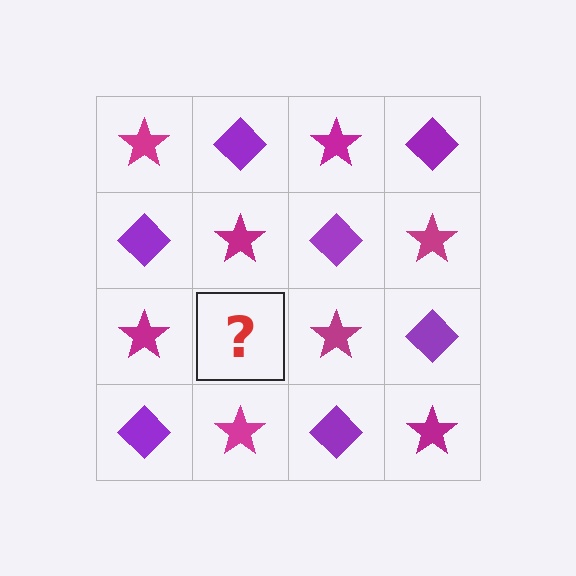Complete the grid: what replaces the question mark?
The question mark should be replaced with a purple diamond.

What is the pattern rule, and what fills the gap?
The rule is that it alternates magenta star and purple diamond in a checkerboard pattern. The gap should be filled with a purple diamond.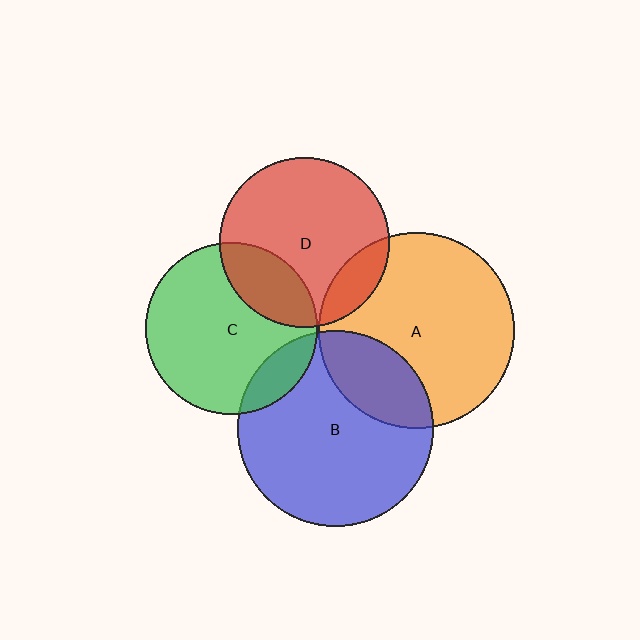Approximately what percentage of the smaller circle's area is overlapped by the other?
Approximately 15%.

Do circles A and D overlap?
Yes.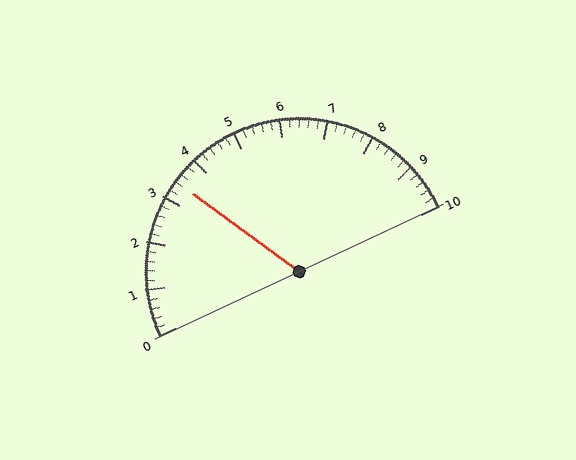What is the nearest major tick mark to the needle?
The nearest major tick mark is 3.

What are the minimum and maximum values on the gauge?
The gauge ranges from 0 to 10.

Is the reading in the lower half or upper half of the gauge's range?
The reading is in the lower half of the range (0 to 10).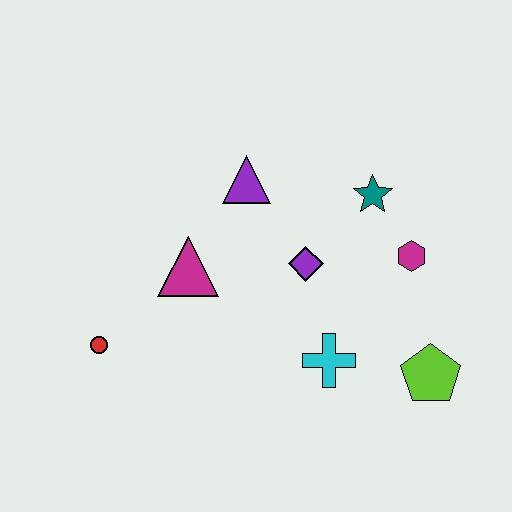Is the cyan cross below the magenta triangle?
Yes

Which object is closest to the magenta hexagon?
The teal star is closest to the magenta hexagon.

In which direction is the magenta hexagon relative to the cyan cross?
The magenta hexagon is above the cyan cross.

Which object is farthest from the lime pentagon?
The red circle is farthest from the lime pentagon.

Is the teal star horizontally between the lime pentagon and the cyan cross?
Yes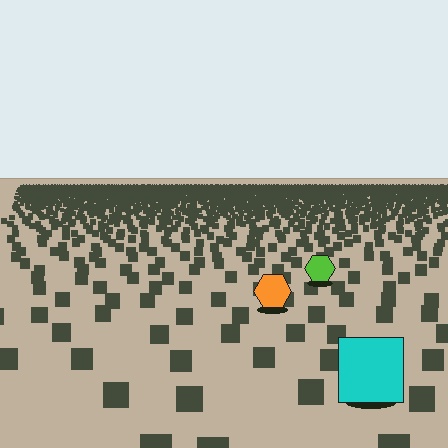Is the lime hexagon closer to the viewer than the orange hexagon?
No. The orange hexagon is closer — you can tell from the texture gradient: the ground texture is coarser near it.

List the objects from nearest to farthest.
From nearest to farthest: the cyan square, the orange hexagon, the lime hexagon.